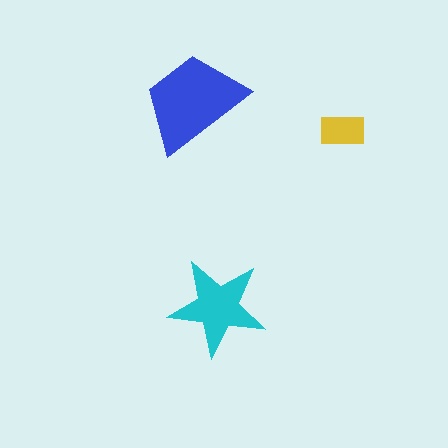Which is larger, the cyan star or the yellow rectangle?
The cyan star.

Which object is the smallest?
The yellow rectangle.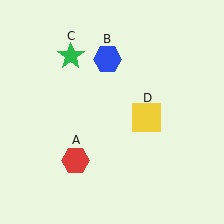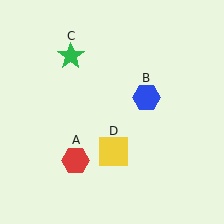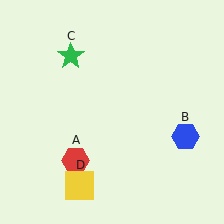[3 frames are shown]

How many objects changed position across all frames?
2 objects changed position: blue hexagon (object B), yellow square (object D).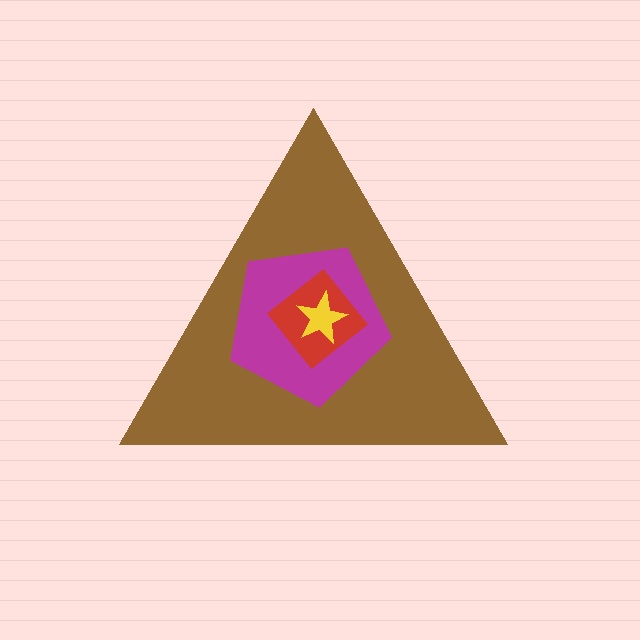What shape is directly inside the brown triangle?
The magenta pentagon.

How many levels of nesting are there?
4.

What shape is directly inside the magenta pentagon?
The red diamond.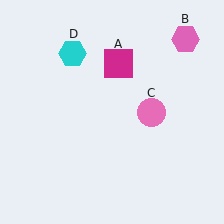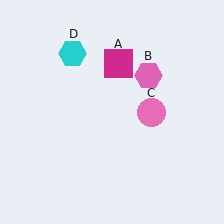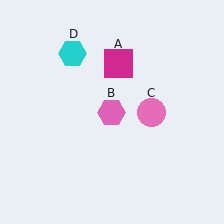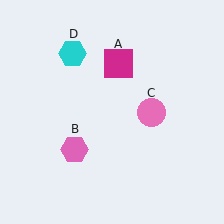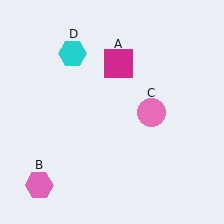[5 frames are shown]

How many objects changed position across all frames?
1 object changed position: pink hexagon (object B).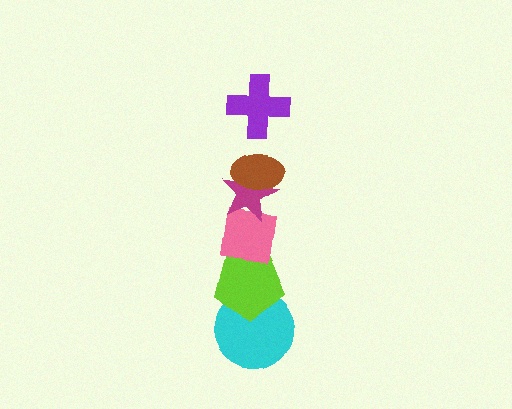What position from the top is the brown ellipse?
The brown ellipse is 2nd from the top.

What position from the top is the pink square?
The pink square is 4th from the top.